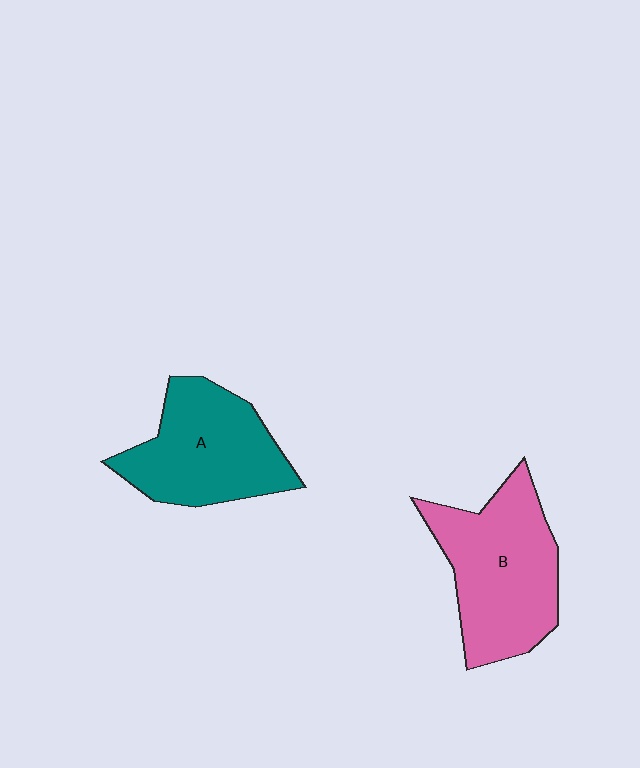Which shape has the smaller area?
Shape A (teal).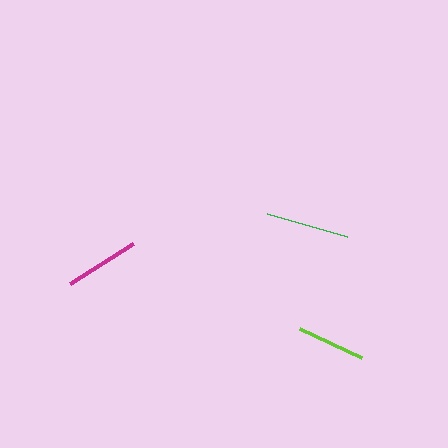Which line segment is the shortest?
The lime line is the shortest at approximately 68 pixels.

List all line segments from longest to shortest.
From longest to shortest: green, magenta, lime.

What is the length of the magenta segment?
The magenta segment is approximately 75 pixels long.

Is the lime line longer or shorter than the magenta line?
The magenta line is longer than the lime line.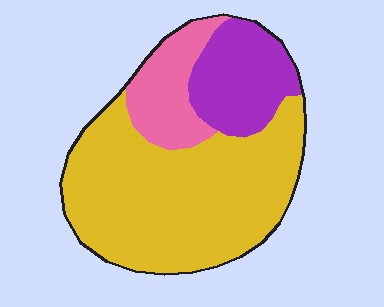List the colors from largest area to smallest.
From largest to smallest: yellow, purple, pink.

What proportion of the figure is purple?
Purple covers around 20% of the figure.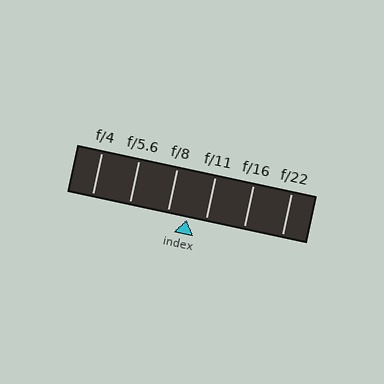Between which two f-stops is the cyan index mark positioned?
The index mark is between f/8 and f/11.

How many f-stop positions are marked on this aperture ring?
There are 6 f-stop positions marked.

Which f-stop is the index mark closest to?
The index mark is closest to f/11.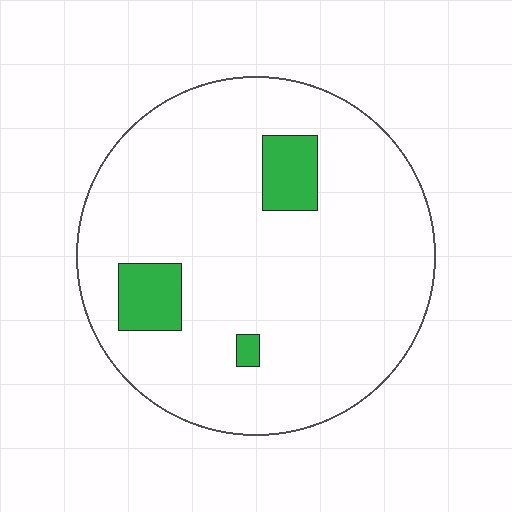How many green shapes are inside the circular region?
3.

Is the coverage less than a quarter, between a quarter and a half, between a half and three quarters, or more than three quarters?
Less than a quarter.